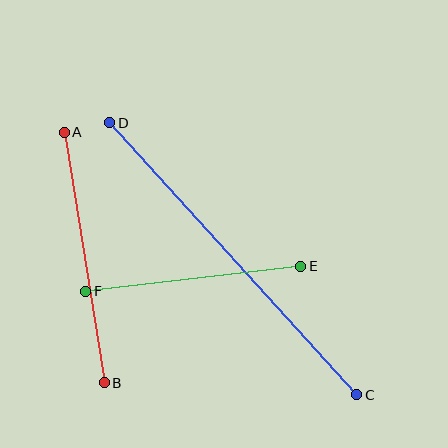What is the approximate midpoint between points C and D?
The midpoint is at approximately (233, 259) pixels.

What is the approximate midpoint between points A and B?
The midpoint is at approximately (84, 257) pixels.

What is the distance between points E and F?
The distance is approximately 216 pixels.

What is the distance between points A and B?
The distance is approximately 254 pixels.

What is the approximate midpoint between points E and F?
The midpoint is at approximately (193, 279) pixels.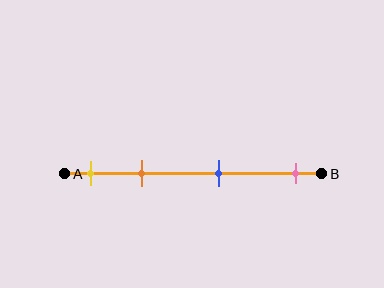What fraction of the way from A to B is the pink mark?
The pink mark is approximately 90% (0.9) of the way from A to B.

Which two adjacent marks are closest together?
The yellow and orange marks are the closest adjacent pair.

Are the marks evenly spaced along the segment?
No, the marks are not evenly spaced.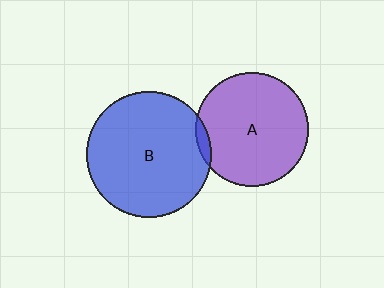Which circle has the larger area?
Circle B (blue).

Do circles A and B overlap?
Yes.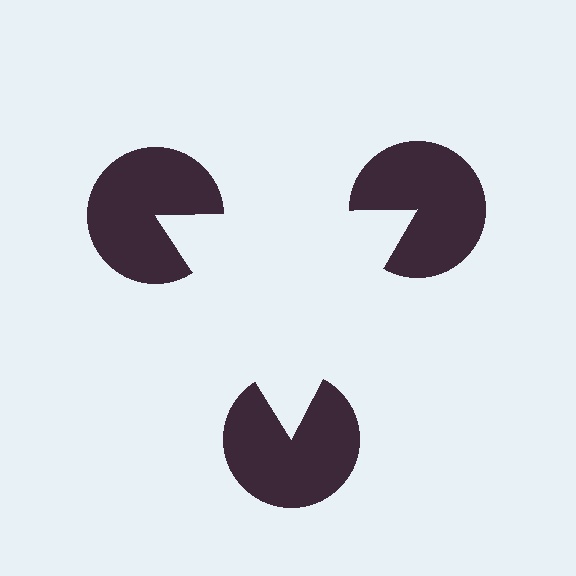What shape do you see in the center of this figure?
An illusory triangle — its edges are inferred from the aligned wedge cuts in the pac-man discs, not physically drawn.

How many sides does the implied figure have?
3 sides.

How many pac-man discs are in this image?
There are 3 — one at each vertex of the illusory triangle.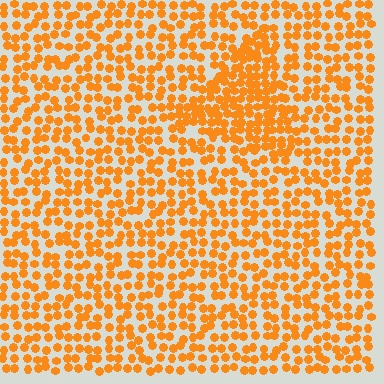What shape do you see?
I see a triangle.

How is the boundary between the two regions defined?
The boundary is defined by a change in element density (approximately 1.7x ratio). All elements are the same color, size, and shape.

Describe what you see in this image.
The image contains small orange elements arranged at two different densities. A triangle-shaped region is visible where the elements are more densely packed than the surrounding area.